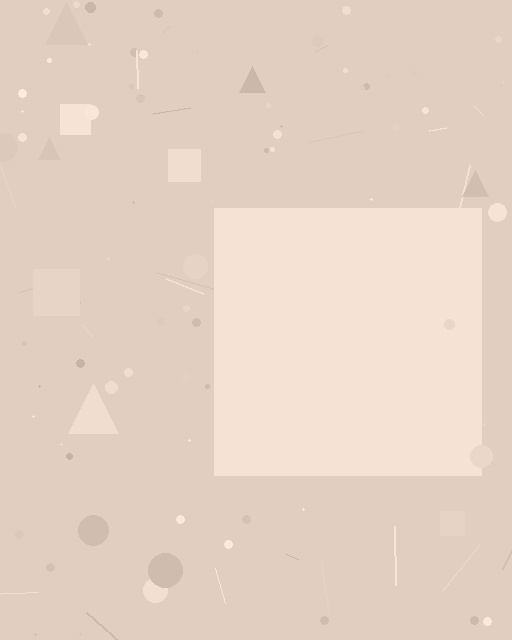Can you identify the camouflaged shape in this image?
The camouflaged shape is a square.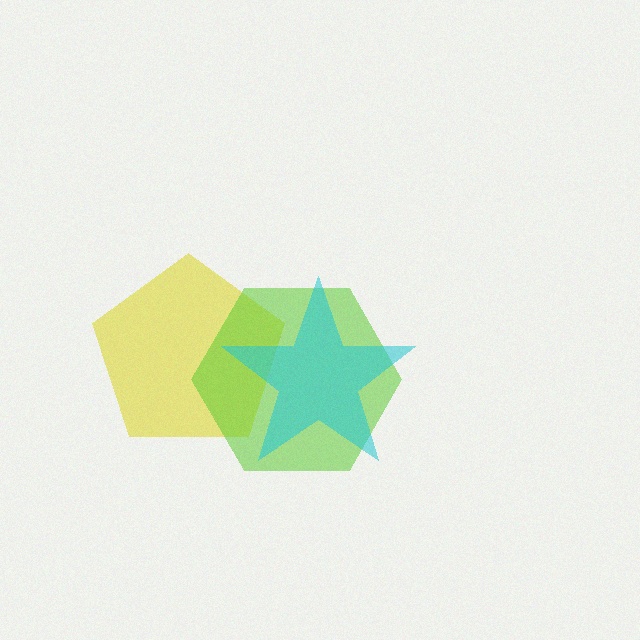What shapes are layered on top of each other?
The layered shapes are: a yellow pentagon, a lime hexagon, a cyan star.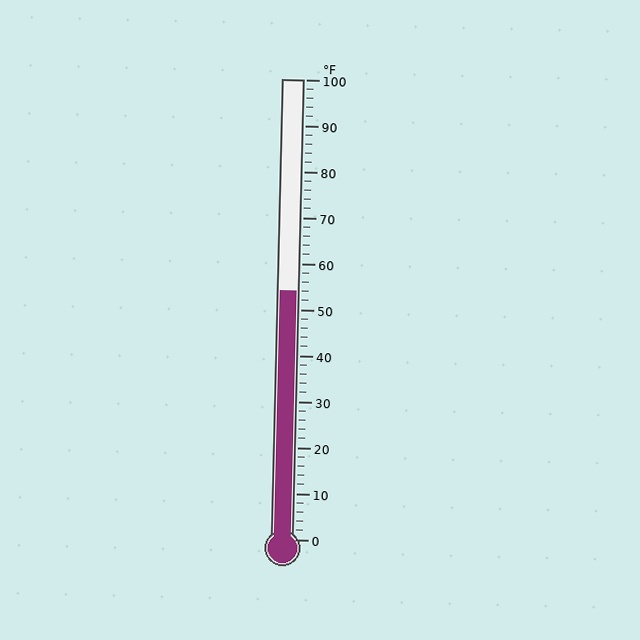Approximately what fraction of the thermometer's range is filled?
The thermometer is filled to approximately 55% of its range.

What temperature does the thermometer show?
The thermometer shows approximately 54°F.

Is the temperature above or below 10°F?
The temperature is above 10°F.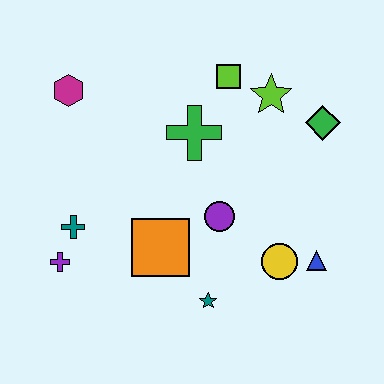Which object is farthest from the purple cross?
The green diamond is farthest from the purple cross.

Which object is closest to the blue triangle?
The yellow circle is closest to the blue triangle.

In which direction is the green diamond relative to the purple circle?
The green diamond is to the right of the purple circle.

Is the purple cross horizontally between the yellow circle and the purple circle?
No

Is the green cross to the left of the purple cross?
No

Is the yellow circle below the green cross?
Yes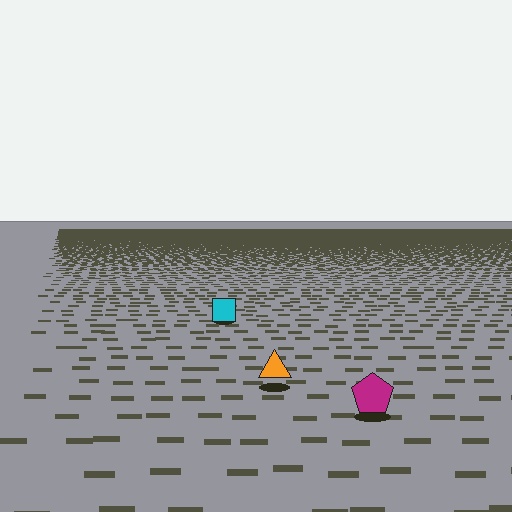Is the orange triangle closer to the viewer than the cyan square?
Yes. The orange triangle is closer — you can tell from the texture gradient: the ground texture is coarser near it.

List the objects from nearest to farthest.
From nearest to farthest: the magenta pentagon, the orange triangle, the cyan square.